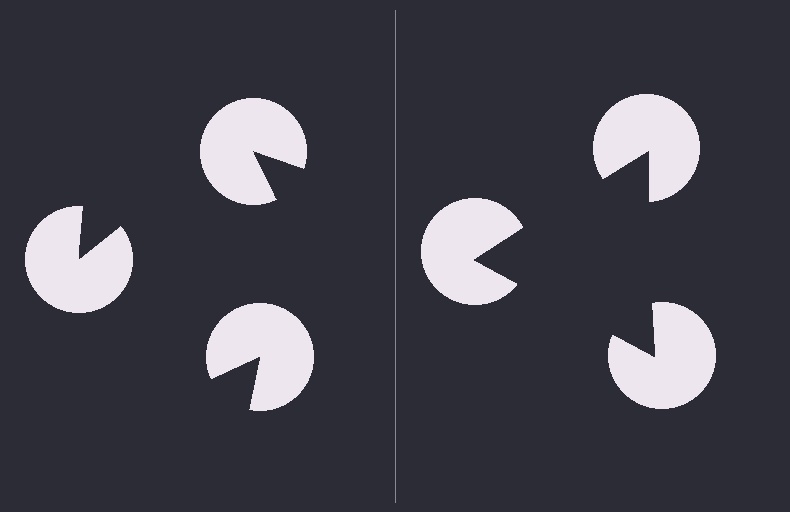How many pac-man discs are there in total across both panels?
6 — 3 on each side.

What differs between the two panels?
The pac-man discs are positioned identically on both sides; only the wedge orientations differ. On the right they align to a triangle; on the left they are misaligned.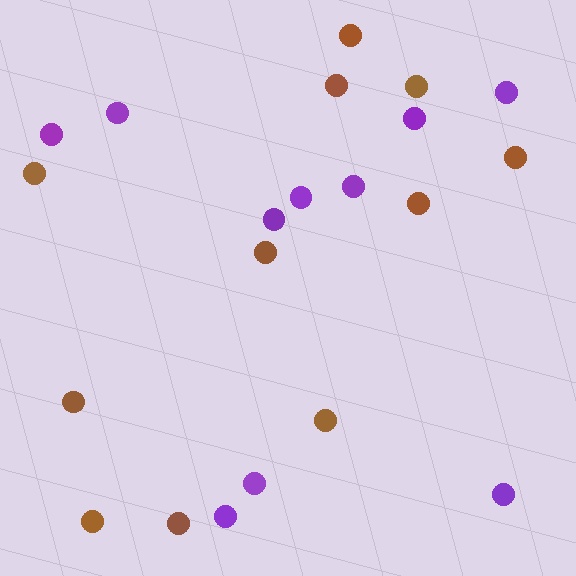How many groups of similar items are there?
There are 2 groups: one group of brown circles (11) and one group of purple circles (10).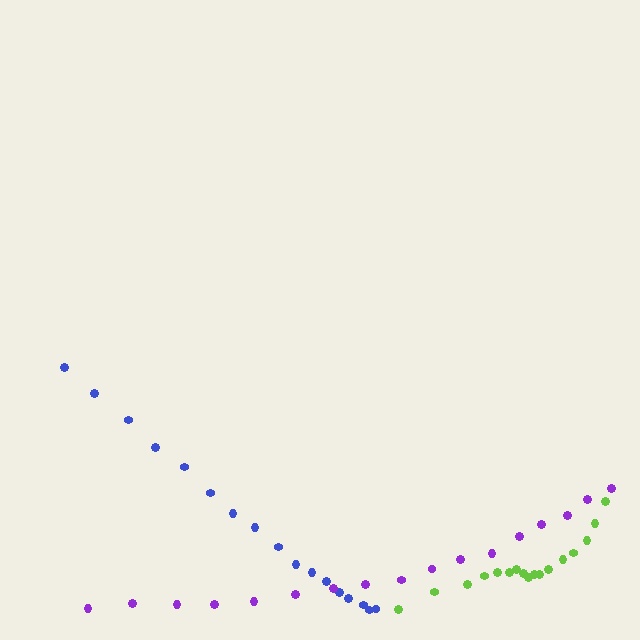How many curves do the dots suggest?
There are 3 distinct paths.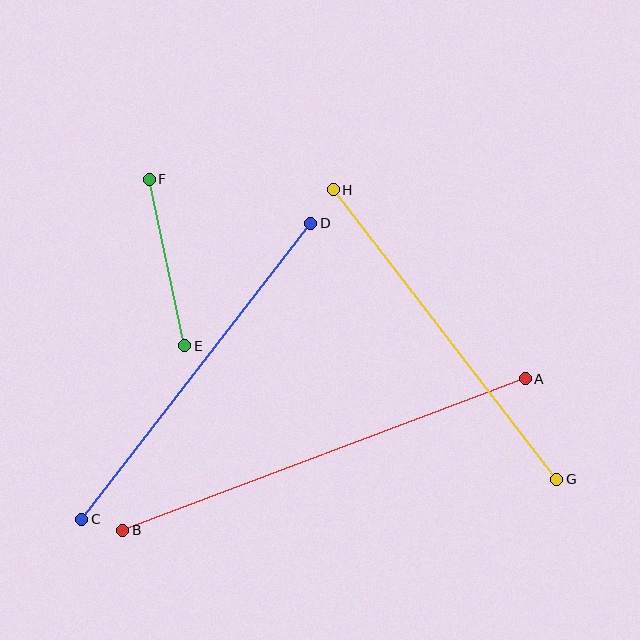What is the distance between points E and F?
The distance is approximately 171 pixels.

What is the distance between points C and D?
The distance is approximately 374 pixels.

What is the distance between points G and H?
The distance is approximately 365 pixels.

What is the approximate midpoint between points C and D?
The midpoint is at approximately (196, 371) pixels.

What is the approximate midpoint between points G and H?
The midpoint is at approximately (445, 335) pixels.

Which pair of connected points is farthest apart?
Points A and B are farthest apart.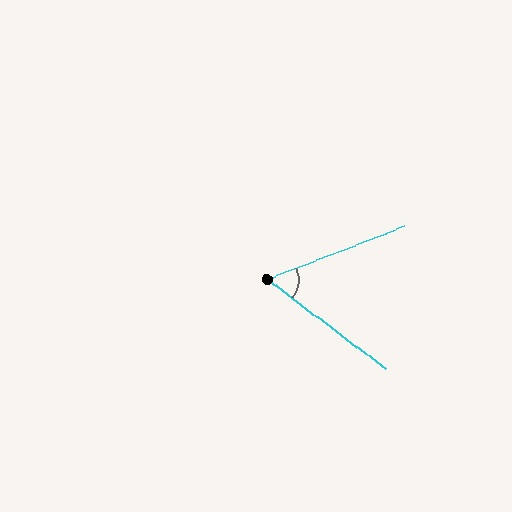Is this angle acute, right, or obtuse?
It is acute.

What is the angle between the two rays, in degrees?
Approximately 58 degrees.